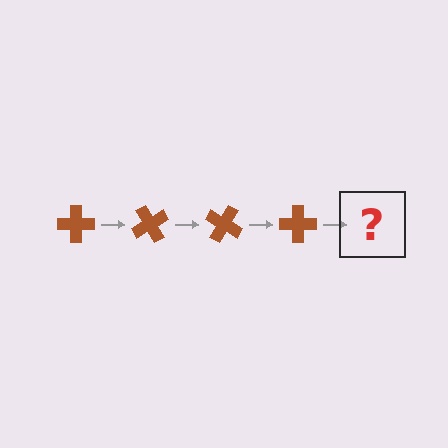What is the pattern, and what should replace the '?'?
The pattern is that the cross rotates 60 degrees each step. The '?' should be a brown cross rotated 240 degrees.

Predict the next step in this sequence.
The next step is a brown cross rotated 240 degrees.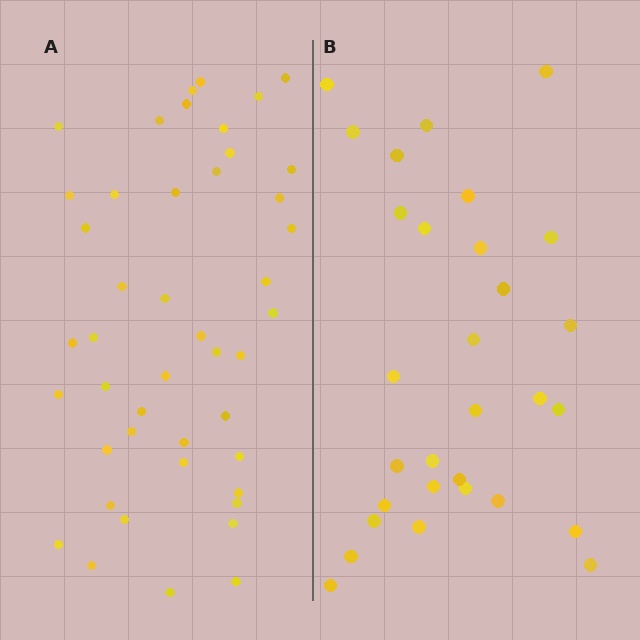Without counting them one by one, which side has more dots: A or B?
Region A (the left region) has more dots.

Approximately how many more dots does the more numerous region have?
Region A has approximately 15 more dots than region B.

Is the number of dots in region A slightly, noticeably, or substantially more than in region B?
Region A has substantially more. The ratio is roughly 1.5 to 1.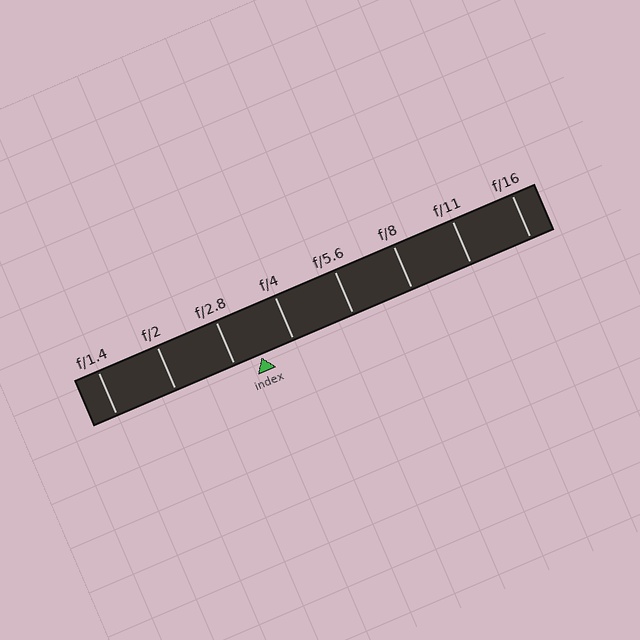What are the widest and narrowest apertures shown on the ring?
The widest aperture shown is f/1.4 and the narrowest is f/16.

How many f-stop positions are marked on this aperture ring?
There are 8 f-stop positions marked.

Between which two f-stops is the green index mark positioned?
The index mark is between f/2.8 and f/4.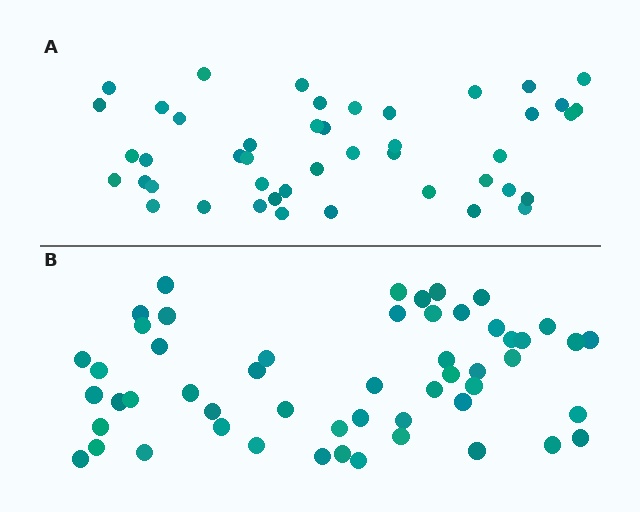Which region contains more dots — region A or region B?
Region B (the bottom region) has more dots.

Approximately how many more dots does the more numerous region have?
Region B has roughly 8 or so more dots than region A.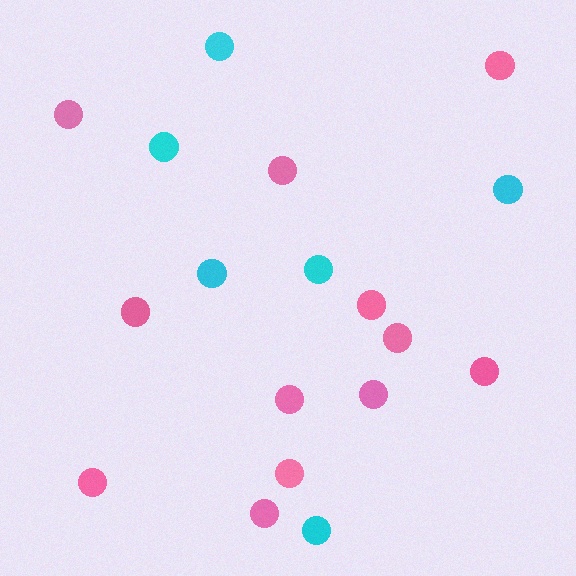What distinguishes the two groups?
There are 2 groups: one group of cyan circles (6) and one group of pink circles (12).